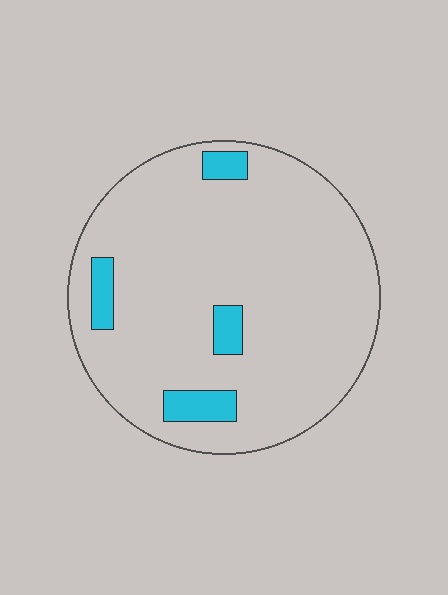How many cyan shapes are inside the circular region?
4.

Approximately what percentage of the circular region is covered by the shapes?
Approximately 10%.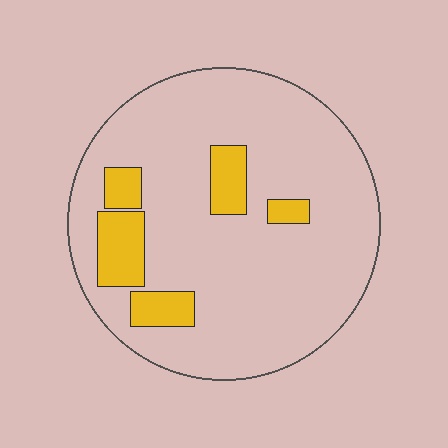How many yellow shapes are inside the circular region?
5.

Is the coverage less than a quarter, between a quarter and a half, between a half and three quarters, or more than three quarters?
Less than a quarter.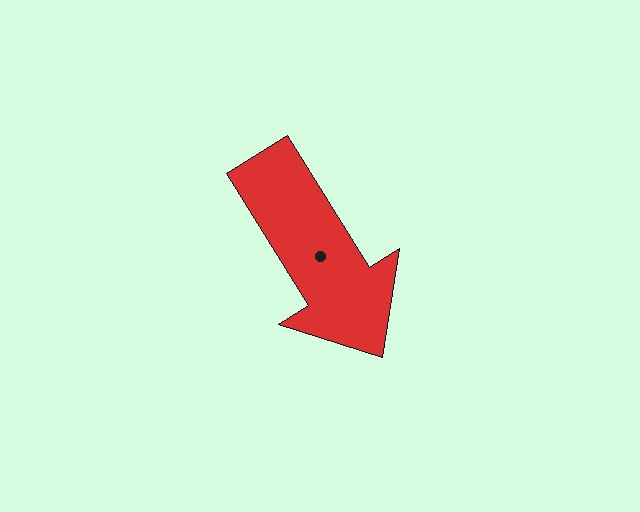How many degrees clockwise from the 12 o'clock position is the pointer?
Approximately 148 degrees.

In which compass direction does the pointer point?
Southeast.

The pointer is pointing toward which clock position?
Roughly 5 o'clock.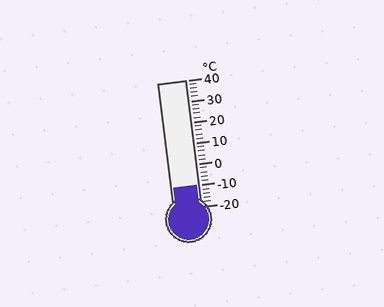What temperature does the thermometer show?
The thermometer shows approximately -10°C.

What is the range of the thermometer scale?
The thermometer scale ranges from -20°C to 40°C.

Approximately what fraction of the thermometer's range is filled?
The thermometer is filled to approximately 15% of its range.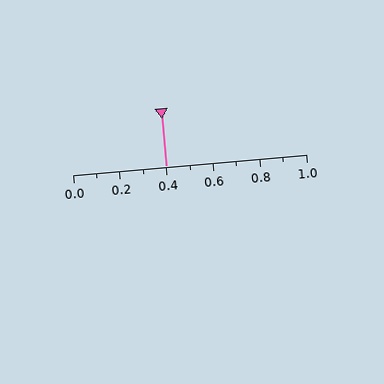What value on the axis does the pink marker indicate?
The marker indicates approximately 0.4.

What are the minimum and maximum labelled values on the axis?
The axis runs from 0.0 to 1.0.